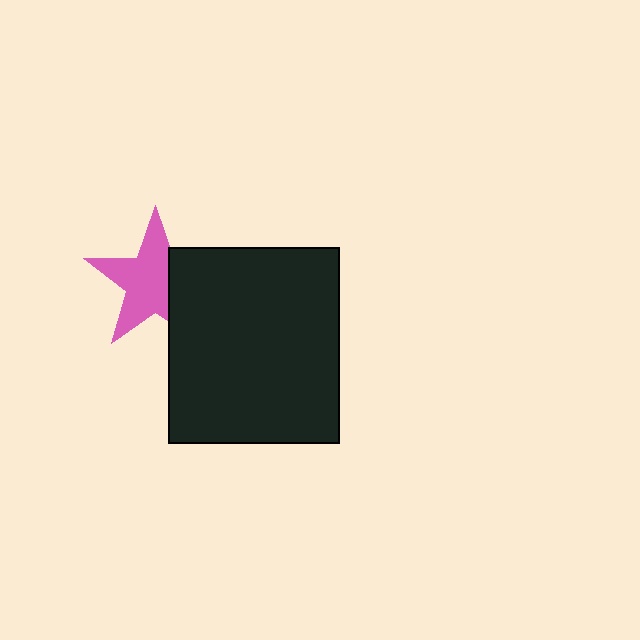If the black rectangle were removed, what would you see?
You would see the complete pink star.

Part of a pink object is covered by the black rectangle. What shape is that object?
It is a star.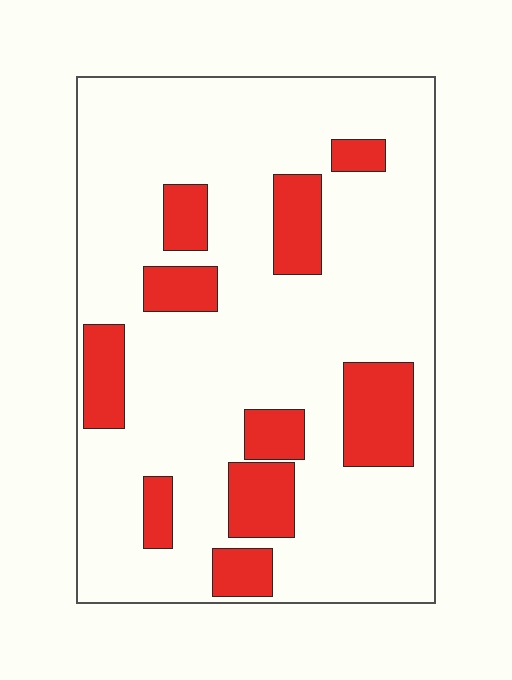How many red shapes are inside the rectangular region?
10.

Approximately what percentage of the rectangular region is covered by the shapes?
Approximately 20%.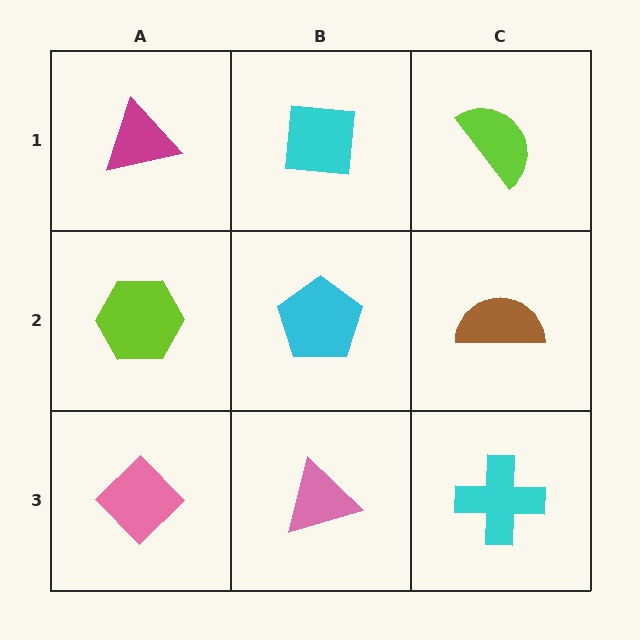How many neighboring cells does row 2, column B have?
4.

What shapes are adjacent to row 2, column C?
A lime semicircle (row 1, column C), a cyan cross (row 3, column C), a cyan pentagon (row 2, column B).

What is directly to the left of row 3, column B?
A pink diamond.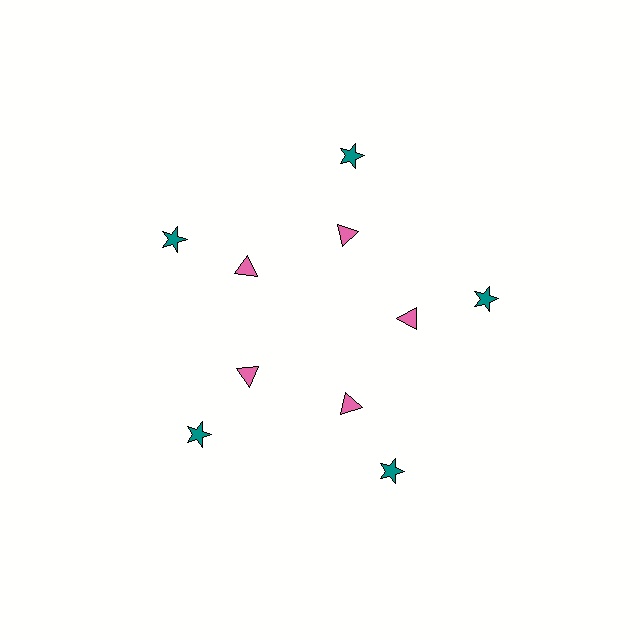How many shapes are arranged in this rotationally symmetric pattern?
There are 10 shapes, arranged in 5 groups of 2.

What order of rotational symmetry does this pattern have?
This pattern has 5-fold rotational symmetry.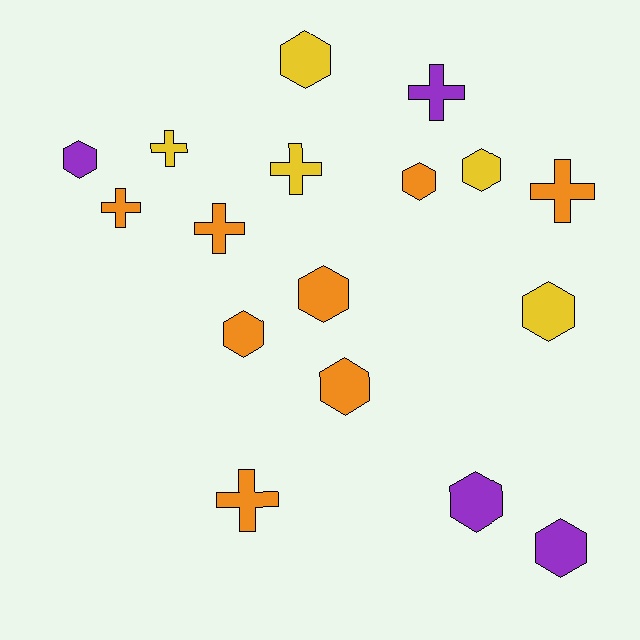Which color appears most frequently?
Orange, with 8 objects.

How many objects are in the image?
There are 17 objects.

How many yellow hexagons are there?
There are 3 yellow hexagons.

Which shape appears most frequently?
Hexagon, with 10 objects.